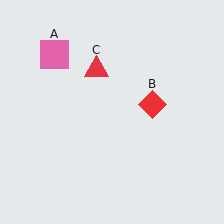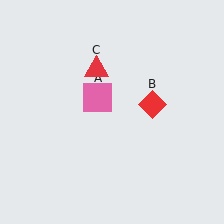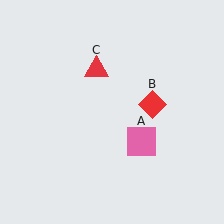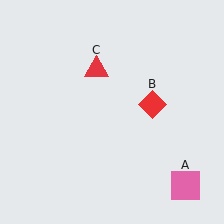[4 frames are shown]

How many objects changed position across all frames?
1 object changed position: pink square (object A).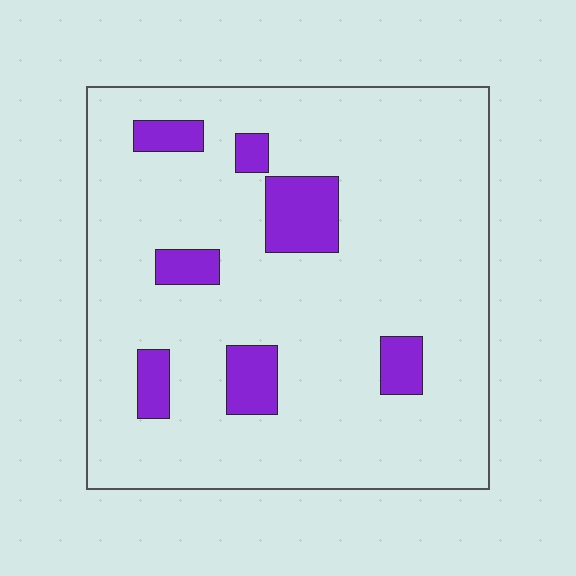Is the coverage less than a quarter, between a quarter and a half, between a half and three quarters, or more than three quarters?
Less than a quarter.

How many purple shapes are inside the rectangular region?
7.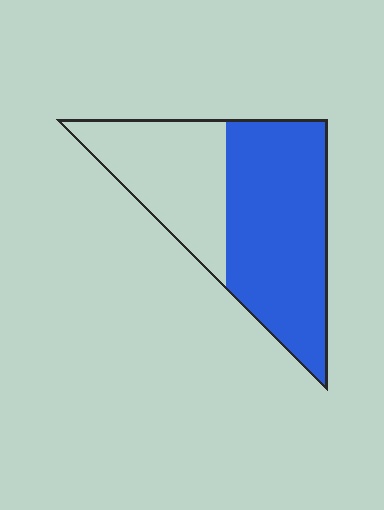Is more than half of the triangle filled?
Yes.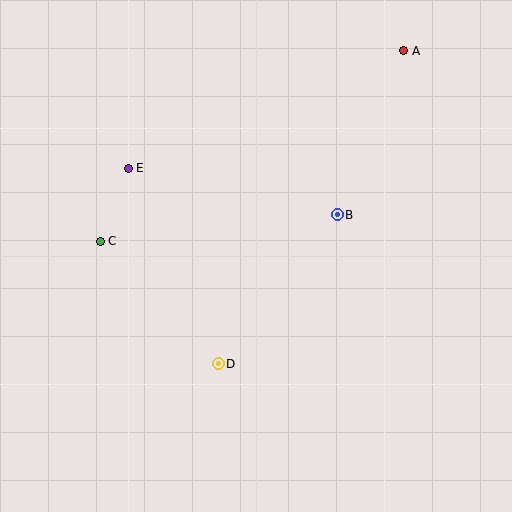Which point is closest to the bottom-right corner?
Point D is closest to the bottom-right corner.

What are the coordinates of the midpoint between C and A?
The midpoint between C and A is at (252, 146).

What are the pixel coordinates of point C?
Point C is at (100, 241).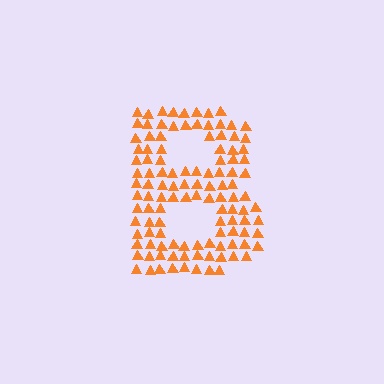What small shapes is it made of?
It is made of small triangles.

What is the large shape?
The large shape is the letter B.